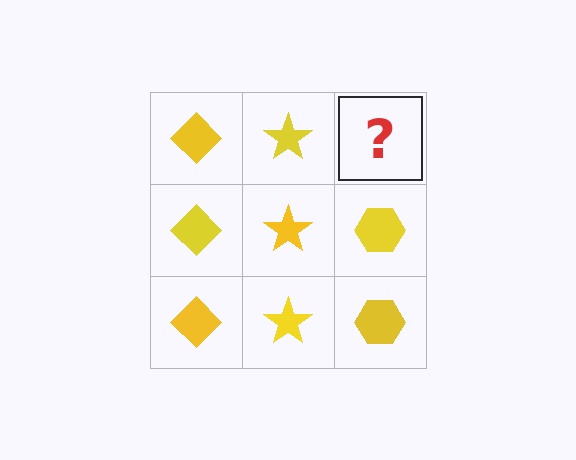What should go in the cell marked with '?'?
The missing cell should contain a yellow hexagon.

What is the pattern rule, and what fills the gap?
The rule is that each column has a consistent shape. The gap should be filled with a yellow hexagon.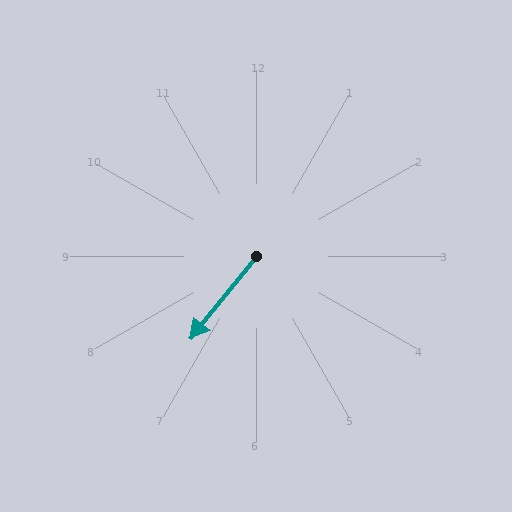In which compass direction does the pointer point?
Southwest.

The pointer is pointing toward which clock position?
Roughly 7 o'clock.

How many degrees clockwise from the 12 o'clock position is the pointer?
Approximately 219 degrees.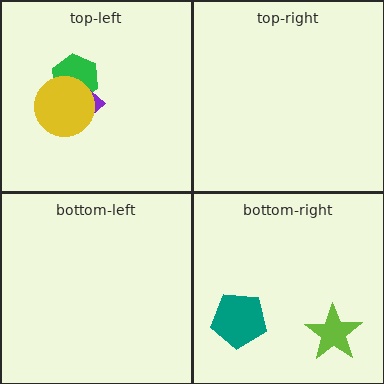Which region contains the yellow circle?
The top-left region.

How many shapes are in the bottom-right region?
2.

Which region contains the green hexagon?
The top-left region.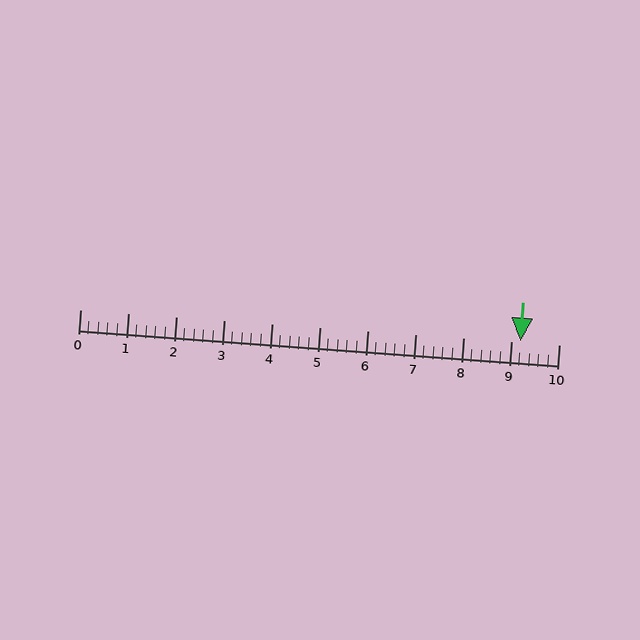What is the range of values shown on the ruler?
The ruler shows values from 0 to 10.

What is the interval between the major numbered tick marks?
The major tick marks are spaced 1 units apart.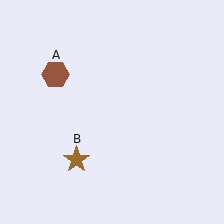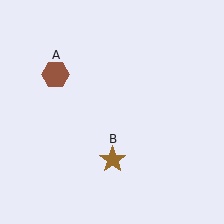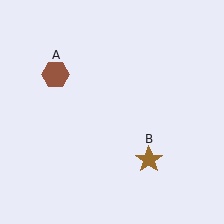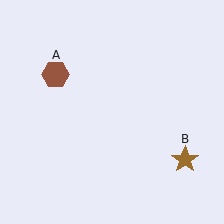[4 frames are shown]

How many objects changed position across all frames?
1 object changed position: brown star (object B).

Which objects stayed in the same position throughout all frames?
Brown hexagon (object A) remained stationary.